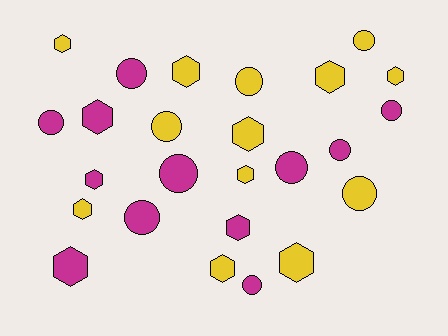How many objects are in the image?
There are 25 objects.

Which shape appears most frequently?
Hexagon, with 13 objects.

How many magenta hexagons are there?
There are 4 magenta hexagons.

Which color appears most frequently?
Yellow, with 13 objects.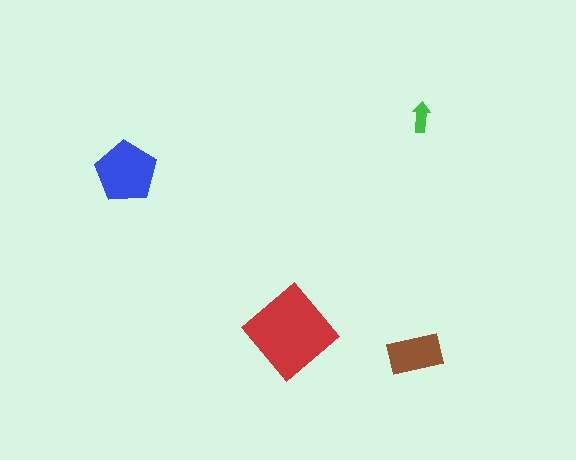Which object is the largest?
The red diamond.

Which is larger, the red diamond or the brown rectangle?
The red diamond.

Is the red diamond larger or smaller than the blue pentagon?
Larger.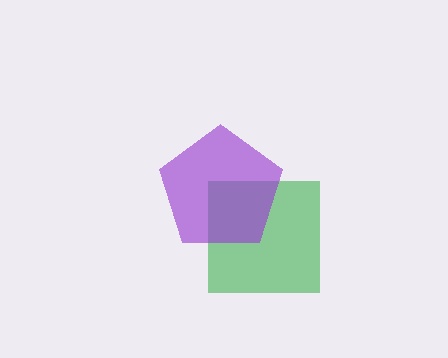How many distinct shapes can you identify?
There are 2 distinct shapes: a green square, a purple pentagon.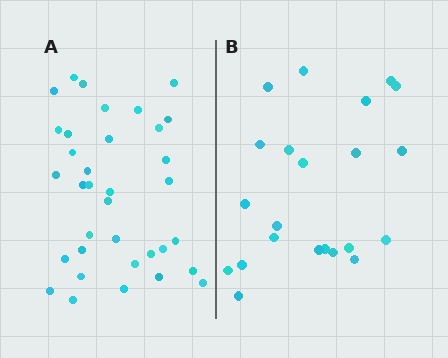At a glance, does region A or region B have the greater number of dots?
Region A (the left region) has more dots.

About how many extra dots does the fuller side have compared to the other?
Region A has approximately 15 more dots than region B.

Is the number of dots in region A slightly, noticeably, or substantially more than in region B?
Region A has substantially more. The ratio is roughly 1.6 to 1.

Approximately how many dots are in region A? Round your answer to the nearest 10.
About 40 dots. (The exact count is 35, which rounds to 40.)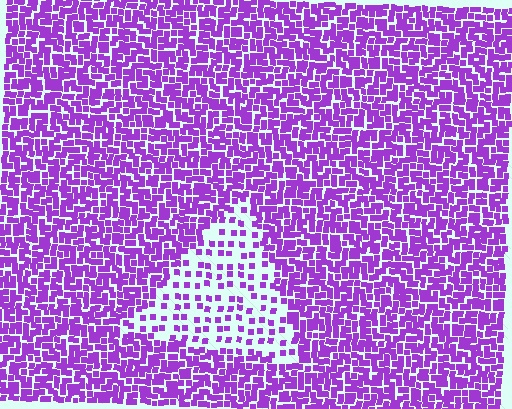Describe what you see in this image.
The image contains small purple elements arranged at two different densities. A triangle-shaped region is visible where the elements are less densely packed than the surrounding area.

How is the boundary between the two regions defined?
The boundary is defined by a change in element density (approximately 2.7x ratio). All elements are the same color, size, and shape.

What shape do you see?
I see a triangle.